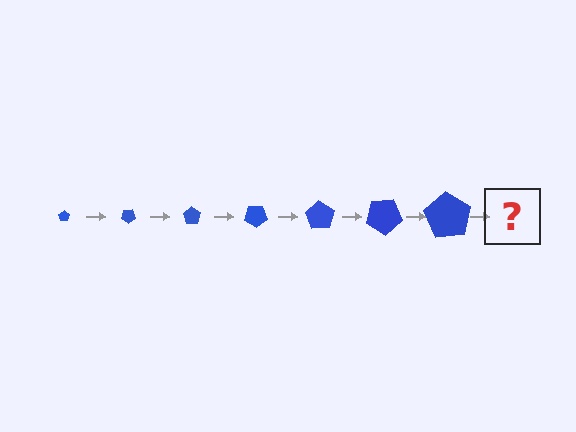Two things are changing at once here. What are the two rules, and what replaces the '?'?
The two rules are that the pentagon grows larger each step and it rotates 35 degrees each step. The '?' should be a pentagon, larger than the previous one and rotated 245 degrees from the start.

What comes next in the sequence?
The next element should be a pentagon, larger than the previous one and rotated 245 degrees from the start.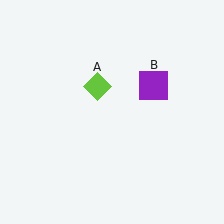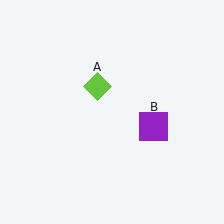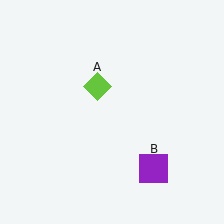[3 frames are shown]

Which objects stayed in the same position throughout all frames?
Lime diamond (object A) remained stationary.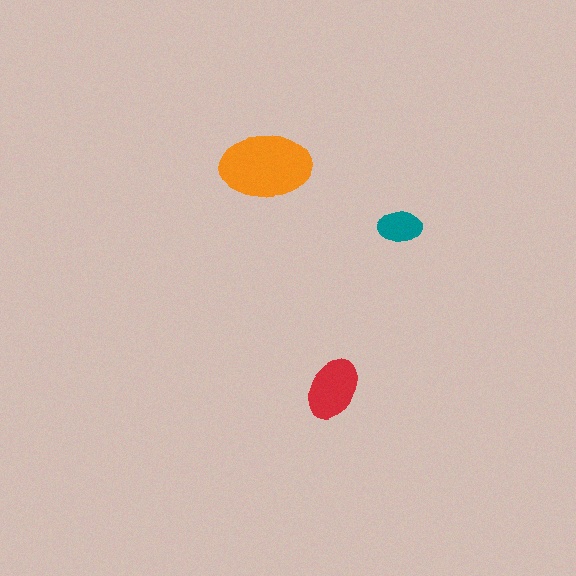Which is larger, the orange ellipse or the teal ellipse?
The orange one.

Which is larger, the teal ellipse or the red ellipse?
The red one.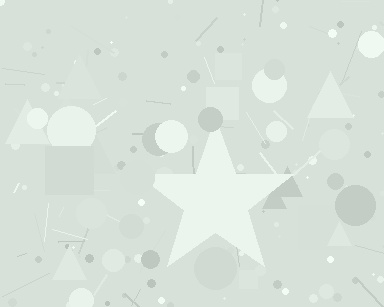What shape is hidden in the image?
A star is hidden in the image.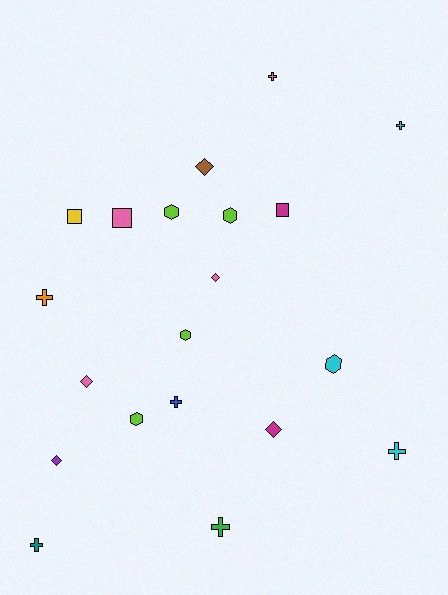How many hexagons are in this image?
There are 5 hexagons.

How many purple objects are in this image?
There is 1 purple object.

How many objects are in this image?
There are 20 objects.